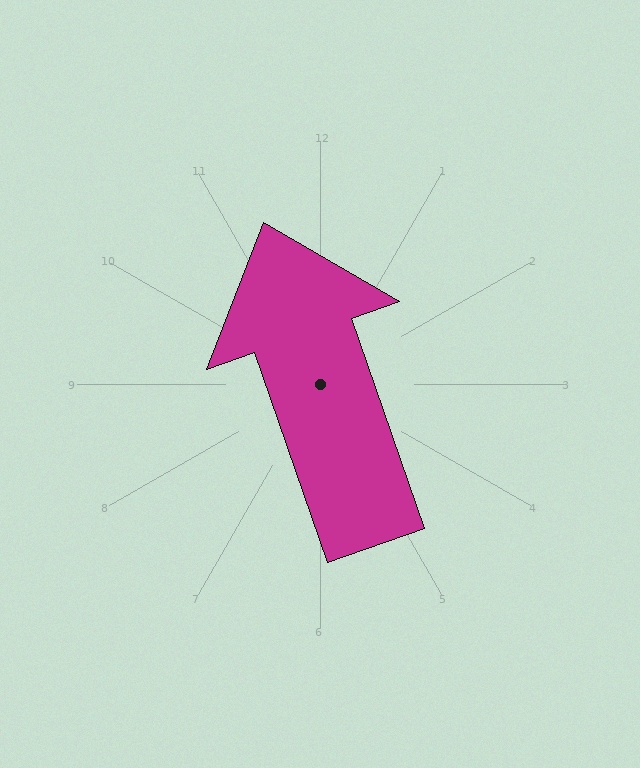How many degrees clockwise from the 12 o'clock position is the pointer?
Approximately 341 degrees.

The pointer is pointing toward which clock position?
Roughly 11 o'clock.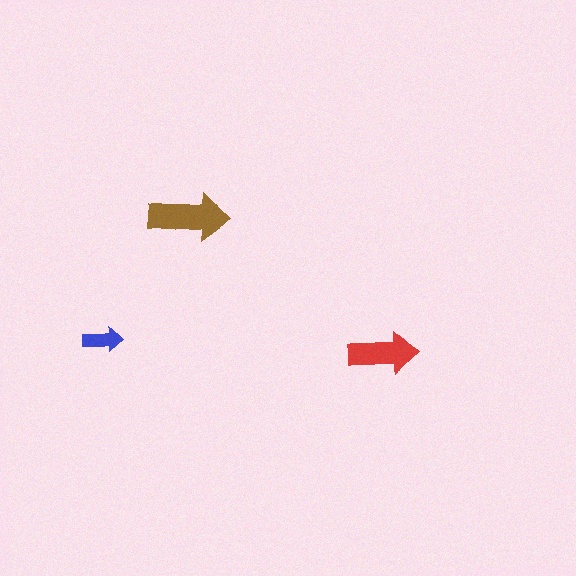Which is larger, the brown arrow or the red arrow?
The brown one.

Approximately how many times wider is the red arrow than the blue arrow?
About 2 times wider.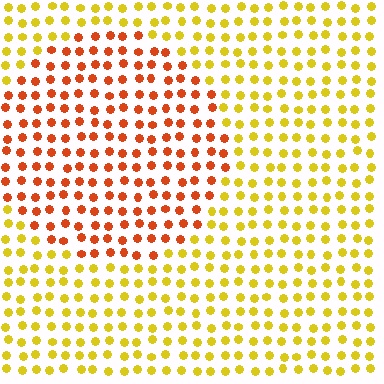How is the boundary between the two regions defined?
The boundary is defined purely by a slight shift in hue (about 41 degrees). Spacing, size, and orientation are identical on both sides.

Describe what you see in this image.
The image is filled with small yellow elements in a uniform arrangement. A circle-shaped region is visible where the elements are tinted to a slightly different hue, forming a subtle color boundary.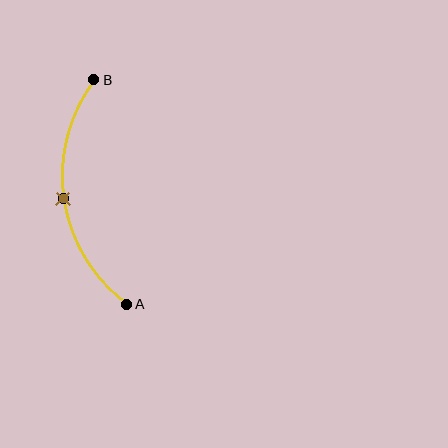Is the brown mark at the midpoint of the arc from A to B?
Yes. The brown mark lies on the arc at equal arc-length from both A and B — it is the arc midpoint.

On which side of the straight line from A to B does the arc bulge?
The arc bulges to the left of the straight line connecting A and B.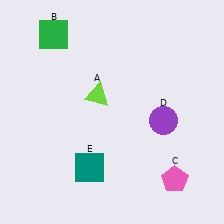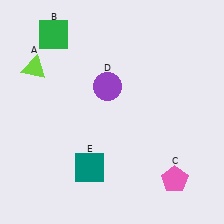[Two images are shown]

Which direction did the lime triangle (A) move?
The lime triangle (A) moved left.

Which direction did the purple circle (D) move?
The purple circle (D) moved left.